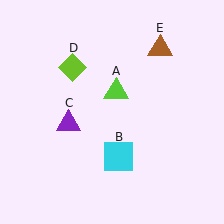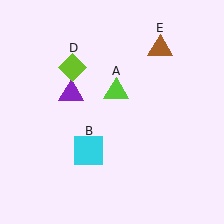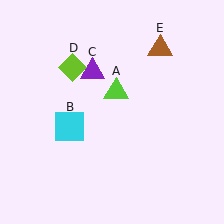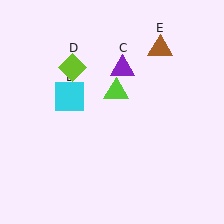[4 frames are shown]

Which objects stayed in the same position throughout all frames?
Lime triangle (object A) and lime diamond (object D) and brown triangle (object E) remained stationary.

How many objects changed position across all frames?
2 objects changed position: cyan square (object B), purple triangle (object C).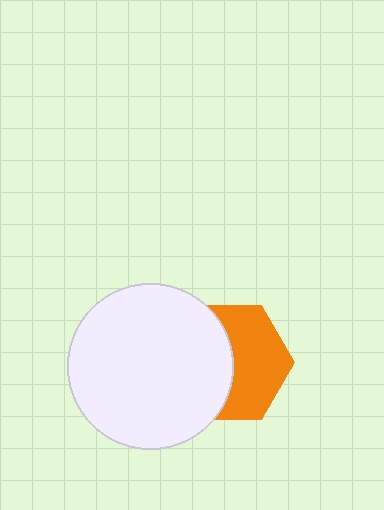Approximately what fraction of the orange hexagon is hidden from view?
Roughly 48% of the orange hexagon is hidden behind the white circle.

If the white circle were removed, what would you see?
You would see the complete orange hexagon.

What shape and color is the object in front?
The object in front is a white circle.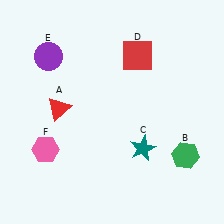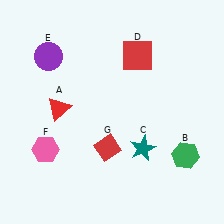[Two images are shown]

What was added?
A red diamond (G) was added in Image 2.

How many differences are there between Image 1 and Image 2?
There is 1 difference between the two images.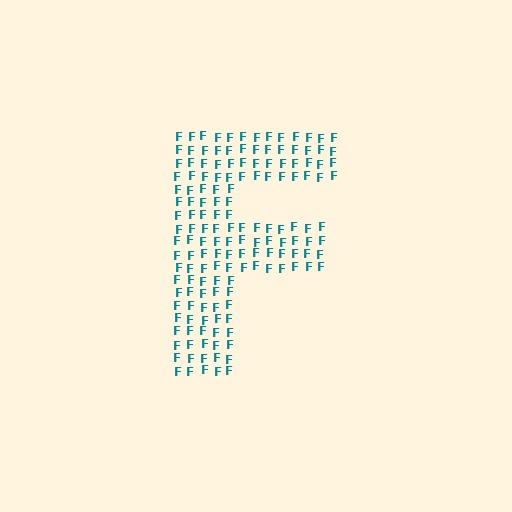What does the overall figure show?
The overall figure shows the letter F.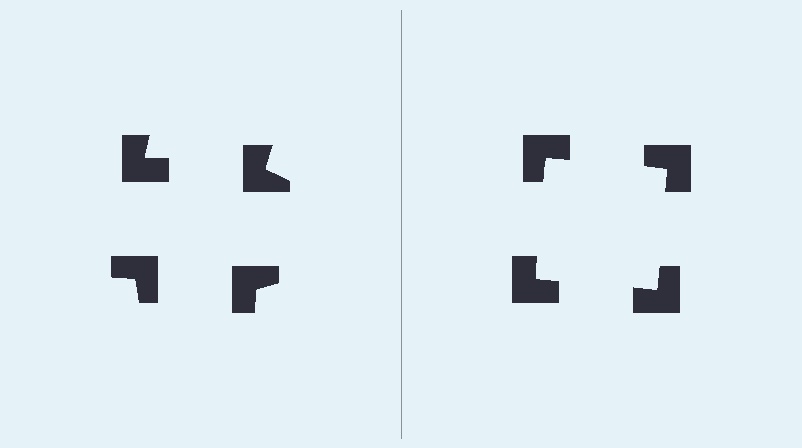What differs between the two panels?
The notched squares are positioned identically on both sides; only the wedge orientations differ. On the right they align to a square; on the left they are misaligned.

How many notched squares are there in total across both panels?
8 — 4 on each side.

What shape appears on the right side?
An illusory square.